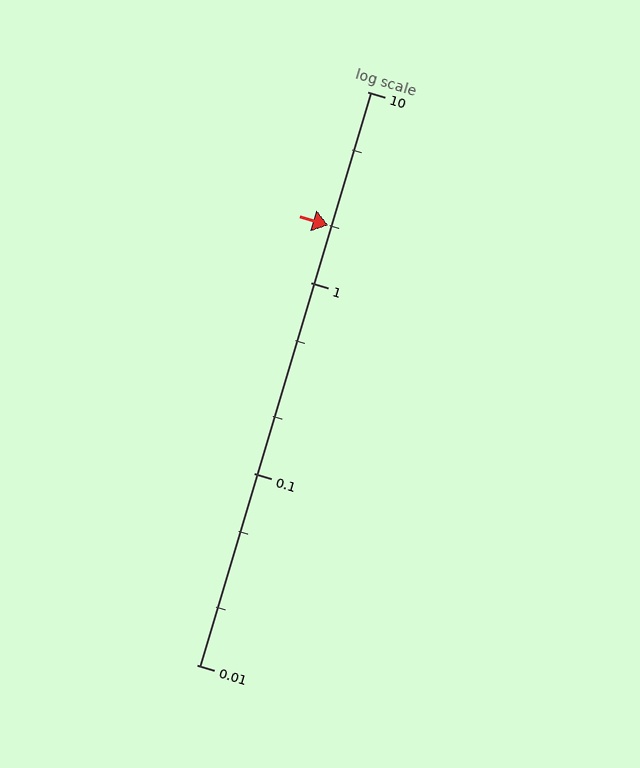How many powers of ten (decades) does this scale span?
The scale spans 3 decades, from 0.01 to 10.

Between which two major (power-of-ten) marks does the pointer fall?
The pointer is between 1 and 10.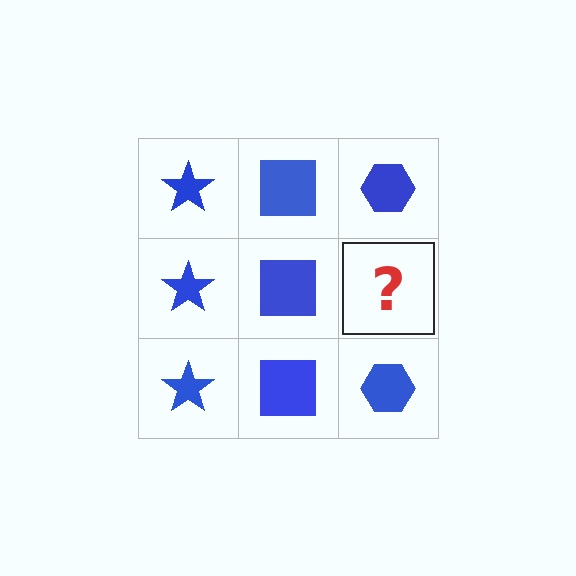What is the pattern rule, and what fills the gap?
The rule is that each column has a consistent shape. The gap should be filled with a blue hexagon.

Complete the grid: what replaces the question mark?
The question mark should be replaced with a blue hexagon.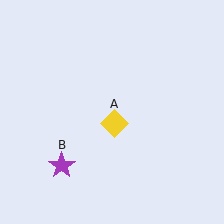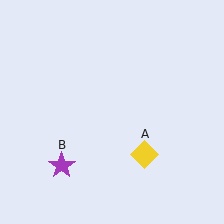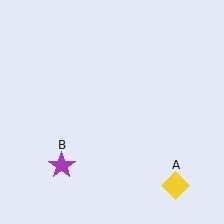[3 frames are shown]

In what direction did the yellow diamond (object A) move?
The yellow diamond (object A) moved down and to the right.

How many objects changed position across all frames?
1 object changed position: yellow diamond (object A).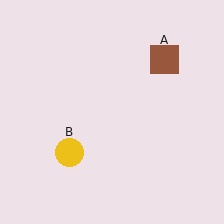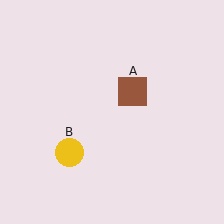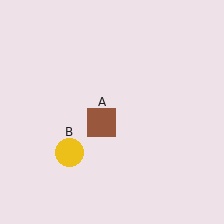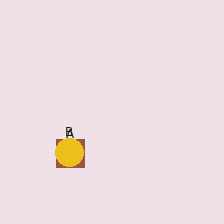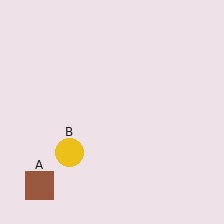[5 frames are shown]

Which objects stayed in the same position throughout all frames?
Yellow circle (object B) remained stationary.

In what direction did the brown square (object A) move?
The brown square (object A) moved down and to the left.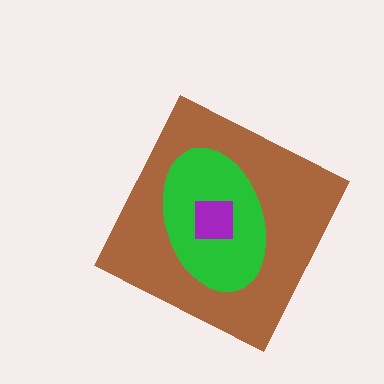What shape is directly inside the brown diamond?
The green ellipse.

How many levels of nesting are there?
3.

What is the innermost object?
The purple square.